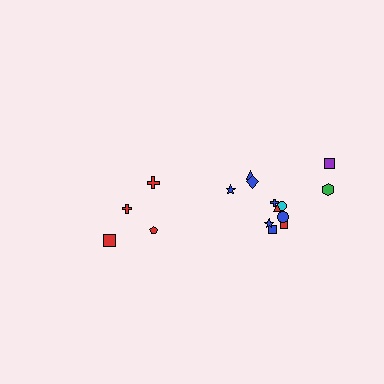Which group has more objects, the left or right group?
The right group.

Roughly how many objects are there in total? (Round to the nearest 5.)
Roughly 15 objects in total.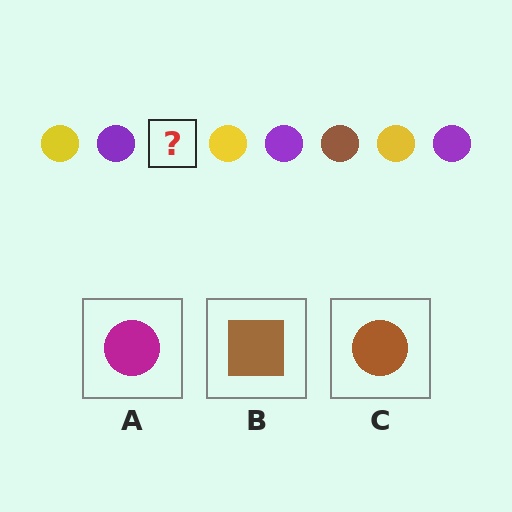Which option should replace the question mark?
Option C.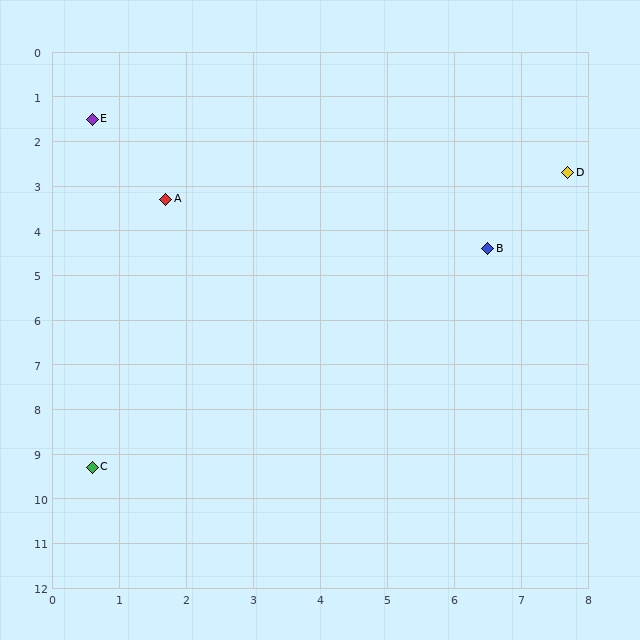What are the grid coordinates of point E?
Point E is at approximately (0.6, 1.5).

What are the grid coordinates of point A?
Point A is at approximately (1.7, 3.3).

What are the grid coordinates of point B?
Point B is at approximately (6.5, 4.4).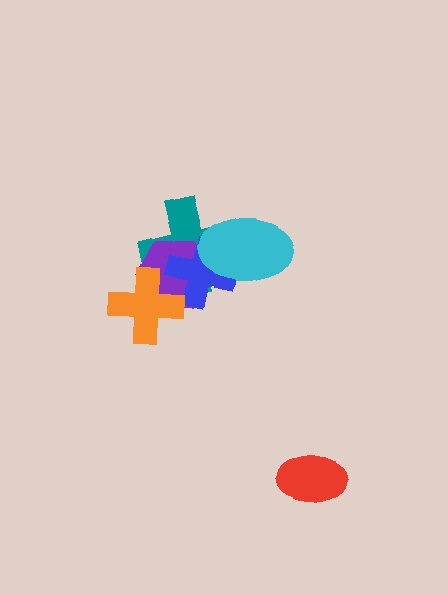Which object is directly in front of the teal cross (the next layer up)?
The purple hexagon is directly in front of the teal cross.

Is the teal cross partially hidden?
Yes, it is partially covered by another shape.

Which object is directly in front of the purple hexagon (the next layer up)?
The blue cross is directly in front of the purple hexagon.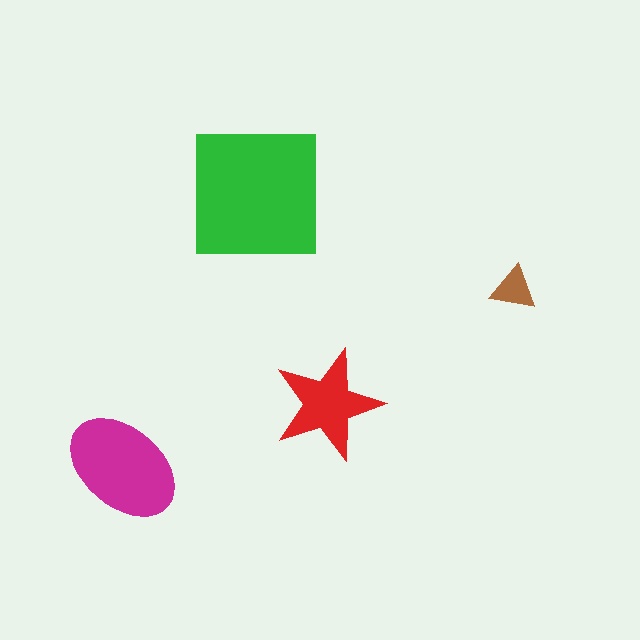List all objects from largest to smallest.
The green square, the magenta ellipse, the red star, the brown triangle.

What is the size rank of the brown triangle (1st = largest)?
4th.